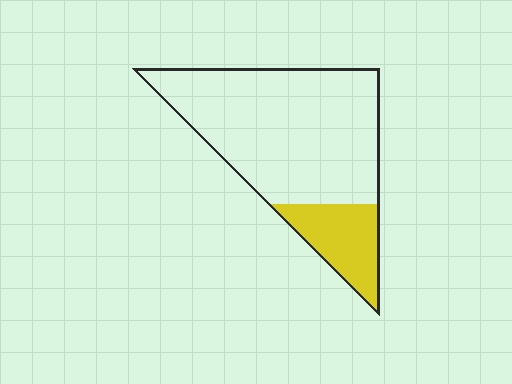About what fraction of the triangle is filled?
About one fifth (1/5).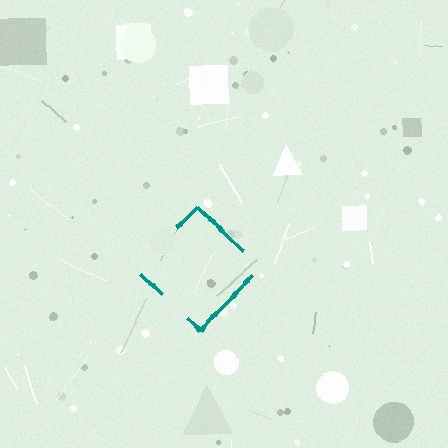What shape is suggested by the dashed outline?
The dashed outline suggests a diamond.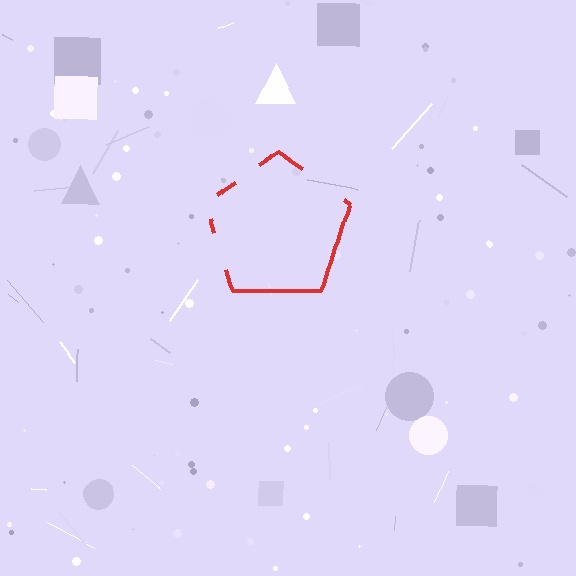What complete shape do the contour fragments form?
The contour fragments form a pentagon.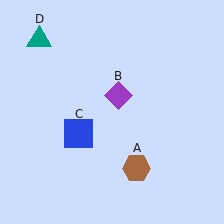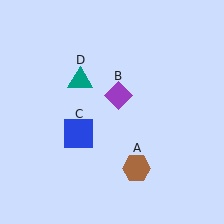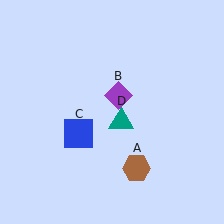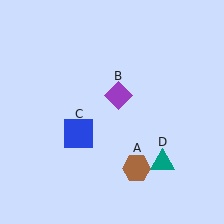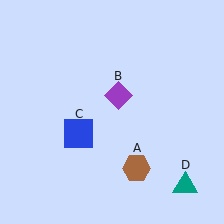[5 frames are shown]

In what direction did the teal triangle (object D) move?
The teal triangle (object D) moved down and to the right.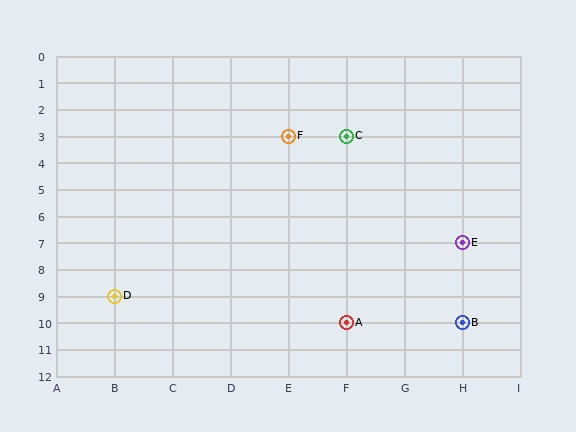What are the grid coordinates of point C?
Point C is at grid coordinates (F, 3).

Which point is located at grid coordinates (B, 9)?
Point D is at (B, 9).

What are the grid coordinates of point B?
Point B is at grid coordinates (H, 10).